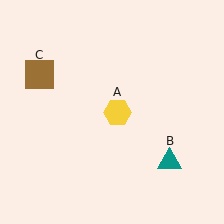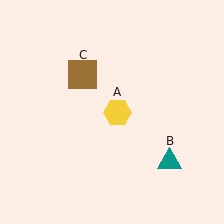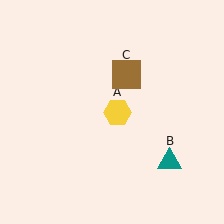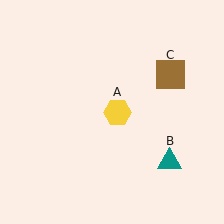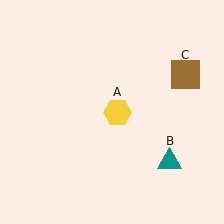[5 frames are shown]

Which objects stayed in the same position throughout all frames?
Yellow hexagon (object A) and teal triangle (object B) remained stationary.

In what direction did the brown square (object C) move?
The brown square (object C) moved right.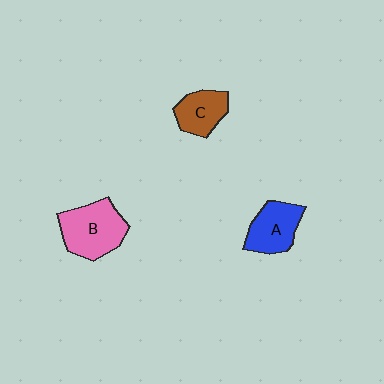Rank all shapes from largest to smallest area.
From largest to smallest: B (pink), A (blue), C (brown).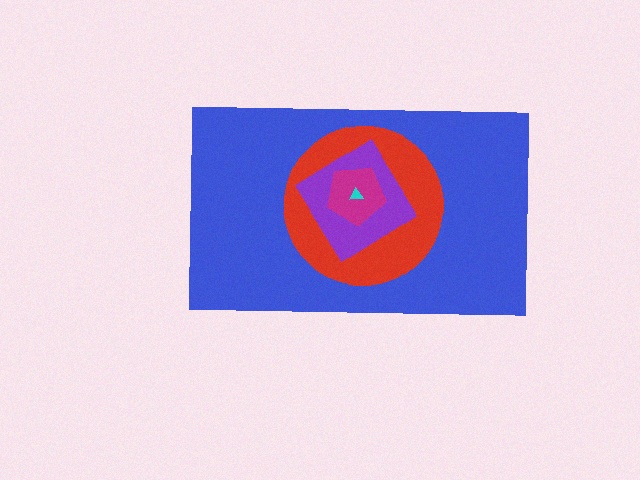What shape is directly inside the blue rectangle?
The red circle.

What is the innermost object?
The cyan triangle.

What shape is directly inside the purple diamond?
The magenta pentagon.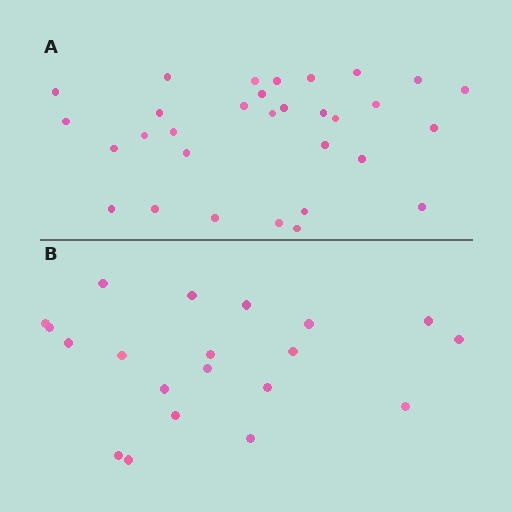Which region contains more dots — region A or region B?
Region A (the top region) has more dots.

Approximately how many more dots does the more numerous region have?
Region A has roughly 12 or so more dots than region B.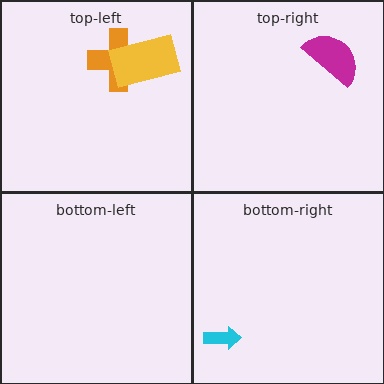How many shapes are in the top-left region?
2.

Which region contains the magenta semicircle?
The top-right region.